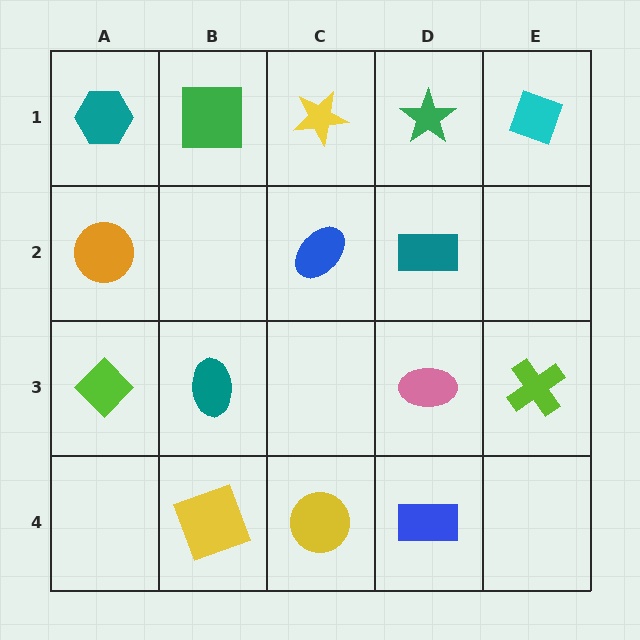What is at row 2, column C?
A blue ellipse.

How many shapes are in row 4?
3 shapes.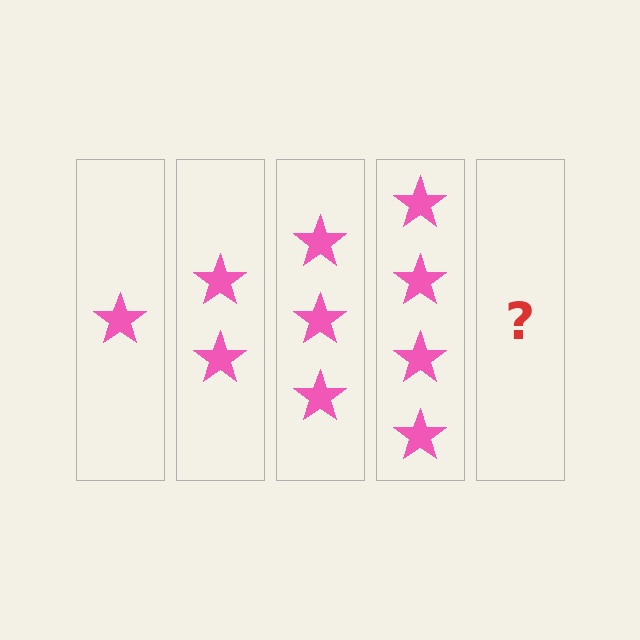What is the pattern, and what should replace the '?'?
The pattern is that each step adds one more star. The '?' should be 5 stars.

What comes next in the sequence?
The next element should be 5 stars.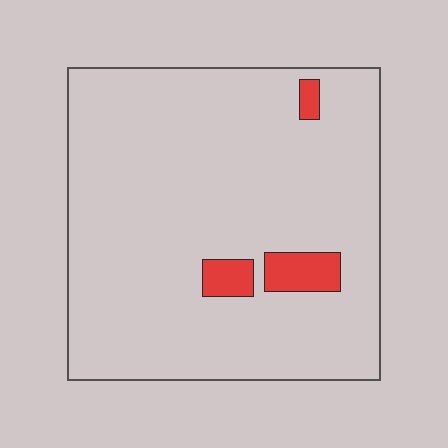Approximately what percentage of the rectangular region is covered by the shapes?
Approximately 5%.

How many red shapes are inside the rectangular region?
3.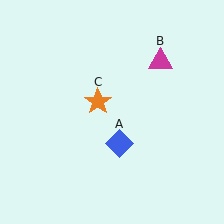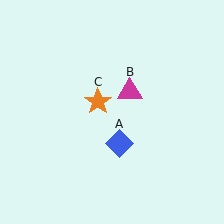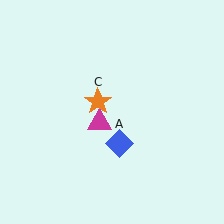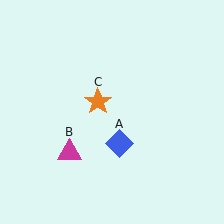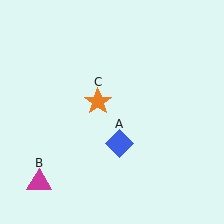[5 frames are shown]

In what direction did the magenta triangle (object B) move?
The magenta triangle (object B) moved down and to the left.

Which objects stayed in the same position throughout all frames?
Blue diamond (object A) and orange star (object C) remained stationary.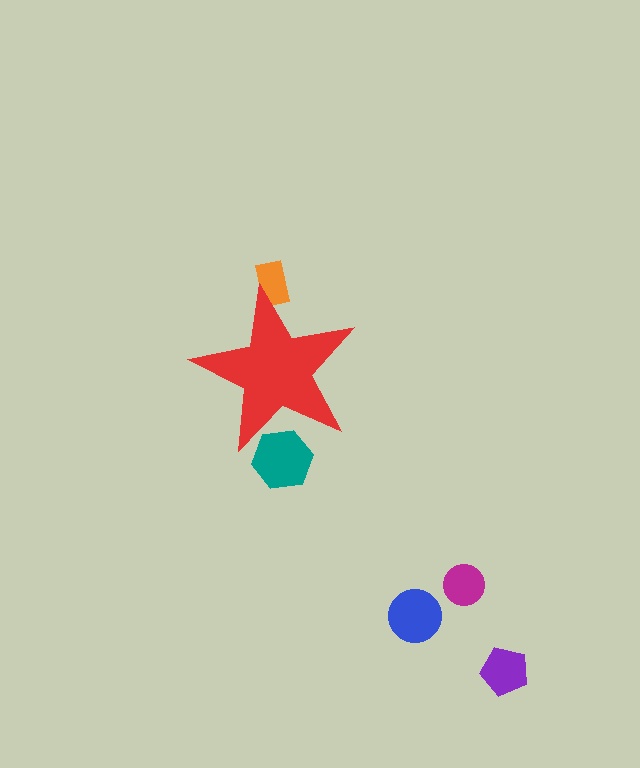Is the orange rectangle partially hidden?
Yes, the orange rectangle is partially hidden behind the red star.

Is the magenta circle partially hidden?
No, the magenta circle is fully visible.